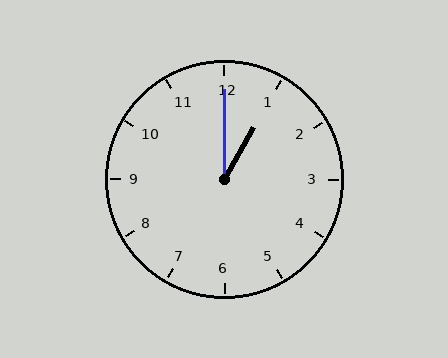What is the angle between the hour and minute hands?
Approximately 30 degrees.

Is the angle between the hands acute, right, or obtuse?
It is acute.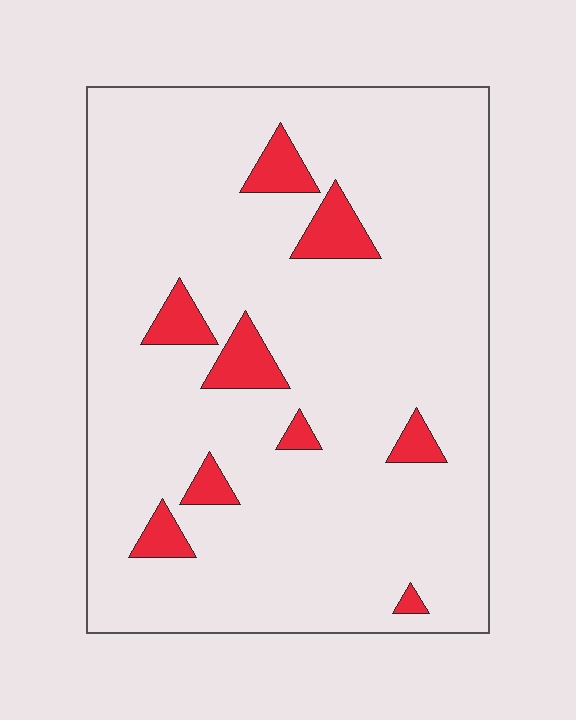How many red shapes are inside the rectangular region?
9.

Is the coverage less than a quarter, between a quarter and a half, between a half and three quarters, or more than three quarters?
Less than a quarter.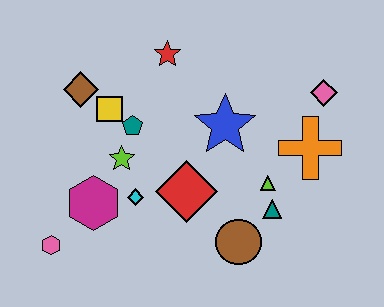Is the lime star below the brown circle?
No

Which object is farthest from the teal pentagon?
The pink diamond is farthest from the teal pentagon.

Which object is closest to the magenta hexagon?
The cyan diamond is closest to the magenta hexagon.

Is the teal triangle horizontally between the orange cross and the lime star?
Yes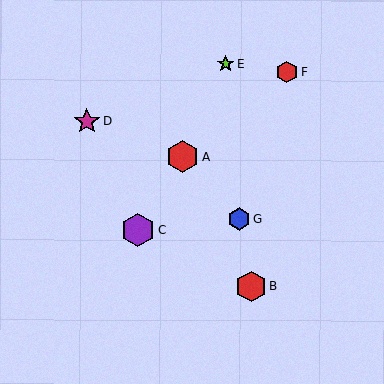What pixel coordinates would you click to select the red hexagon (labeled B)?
Click at (251, 287) to select the red hexagon B.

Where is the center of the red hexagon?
The center of the red hexagon is at (287, 72).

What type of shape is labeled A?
Shape A is a red hexagon.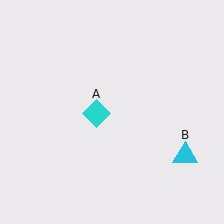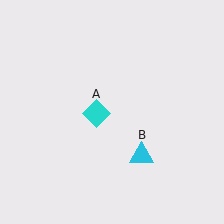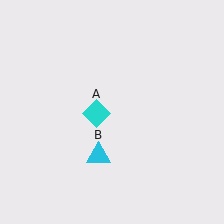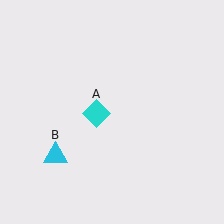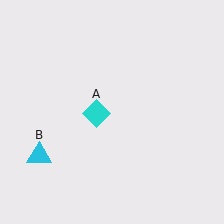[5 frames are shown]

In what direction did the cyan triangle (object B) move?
The cyan triangle (object B) moved left.